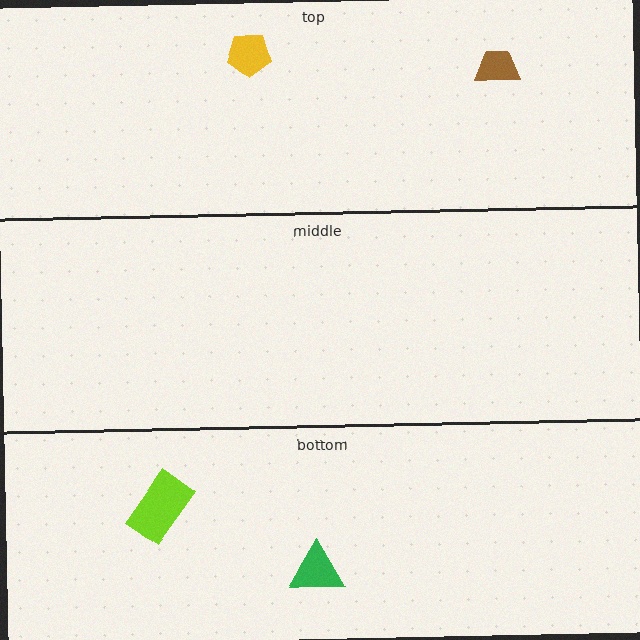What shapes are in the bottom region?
The green triangle, the lime rectangle.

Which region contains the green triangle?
The bottom region.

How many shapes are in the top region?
2.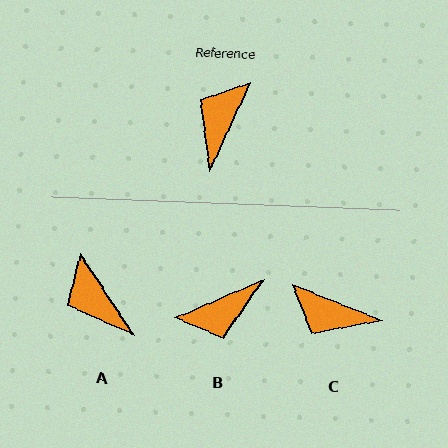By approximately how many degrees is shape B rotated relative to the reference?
Approximately 138 degrees counter-clockwise.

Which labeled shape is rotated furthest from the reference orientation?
B, about 138 degrees away.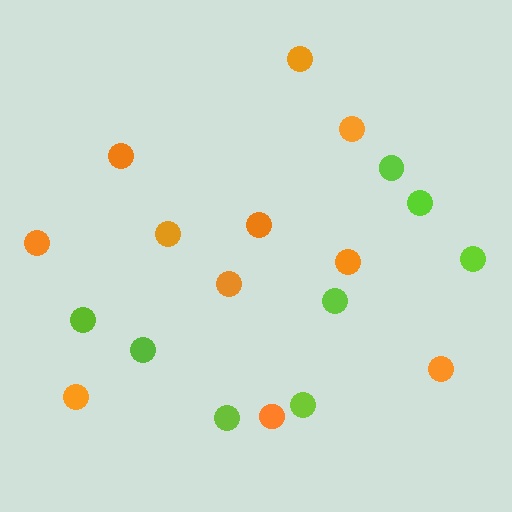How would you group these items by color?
There are 2 groups: one group of lime circles (8) and one group of orange circles (11).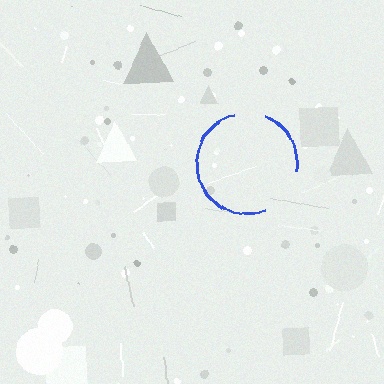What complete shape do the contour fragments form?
The contour fragments form a circle.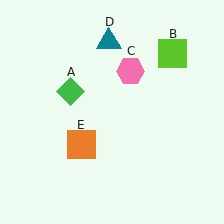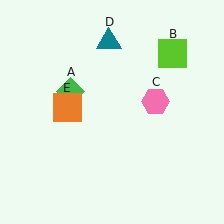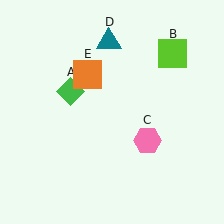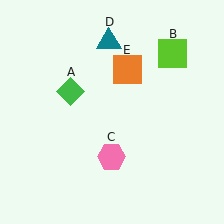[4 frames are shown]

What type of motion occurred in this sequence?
The pink hexagon (object C), orange square (object E) rotated clockwise around the center of the scene.